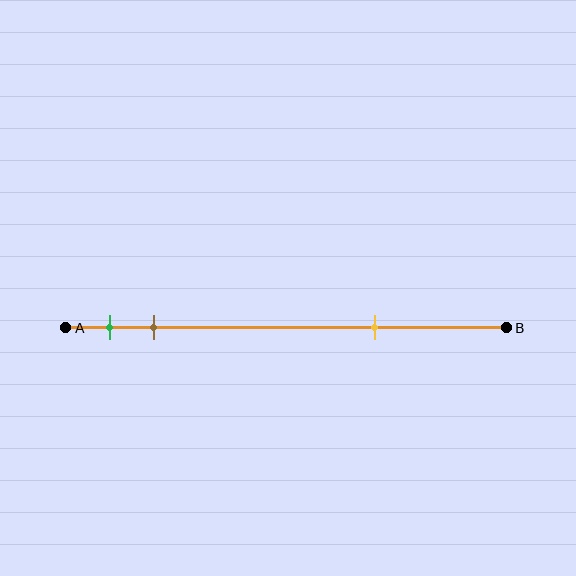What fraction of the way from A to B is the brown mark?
The brown mark is approximately 20% (0.2) of the way from A to B.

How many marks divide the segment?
There are 3 marks dividing the segment.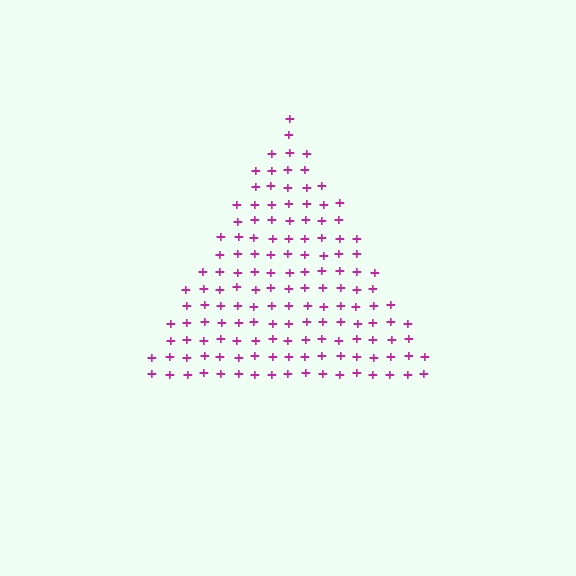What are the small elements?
The small elements are plus signs.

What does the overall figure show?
The overall figure shows a triangle.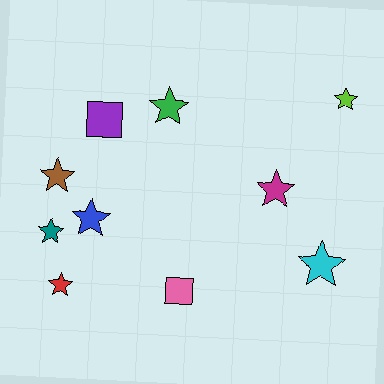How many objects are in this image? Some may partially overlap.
There are 10 objects.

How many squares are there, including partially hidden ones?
There are 2 squares.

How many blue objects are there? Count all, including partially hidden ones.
There is 1 blue object.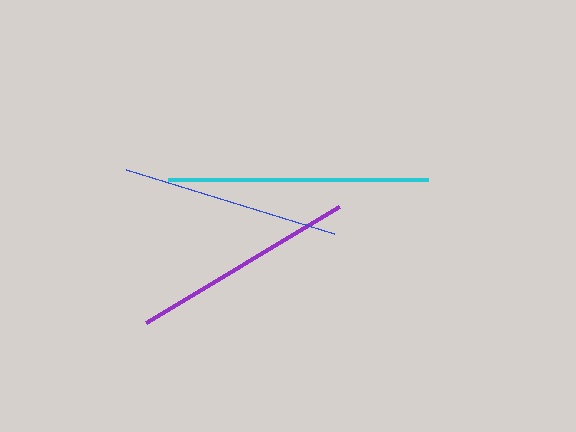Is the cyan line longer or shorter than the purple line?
The cyan line is longer than the purple line.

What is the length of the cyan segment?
The cyan segment is approximately 260 pixels long.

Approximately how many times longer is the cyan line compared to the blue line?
The cyan line is approximately 1.2 times the length of the blue line.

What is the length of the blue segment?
The blue segment is approximately 218 pixels long.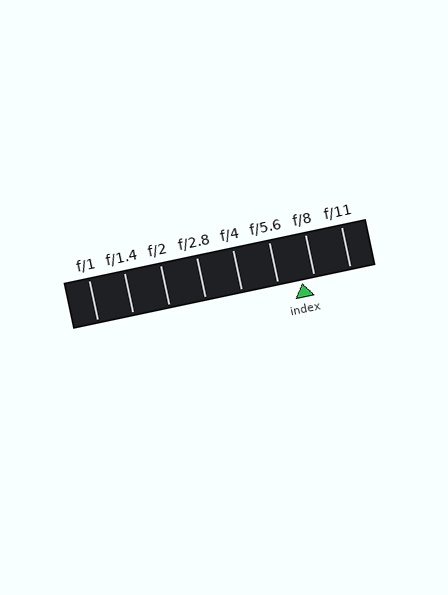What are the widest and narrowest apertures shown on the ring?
The widest aperture shown is f/1 and the narrowest is f/11.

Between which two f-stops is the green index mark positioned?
The index mark is between f/5.6 and f/8.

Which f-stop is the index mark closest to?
The index mark is closest to f/8.